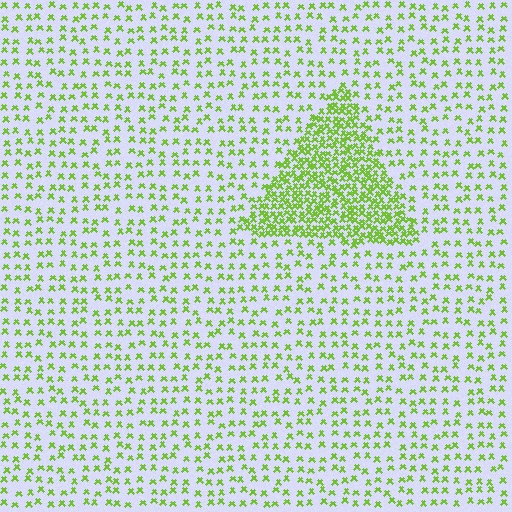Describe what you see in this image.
The image contains small lime elements arranged at two different densities. A triangle-shaped region is visible where the elements are more densely packed than the surrounding area.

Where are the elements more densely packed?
The elements are more densely packed inside the triangle boundary.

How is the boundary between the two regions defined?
The boundary is defined by a change in element density (approximately 2.8x ratio). All elements are the same color, size, and shape.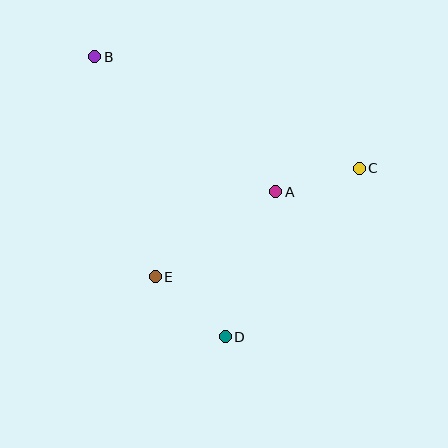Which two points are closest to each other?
Points A and C are closest to each other.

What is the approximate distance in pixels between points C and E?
The distance between C and E is approximately 231 pixels.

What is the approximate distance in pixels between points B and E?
The distance between B and E is approximately 228 pixels.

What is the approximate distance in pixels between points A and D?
The distance between A and D is approximately 154 pixels.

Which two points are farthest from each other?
Points B and D are farthest from each other.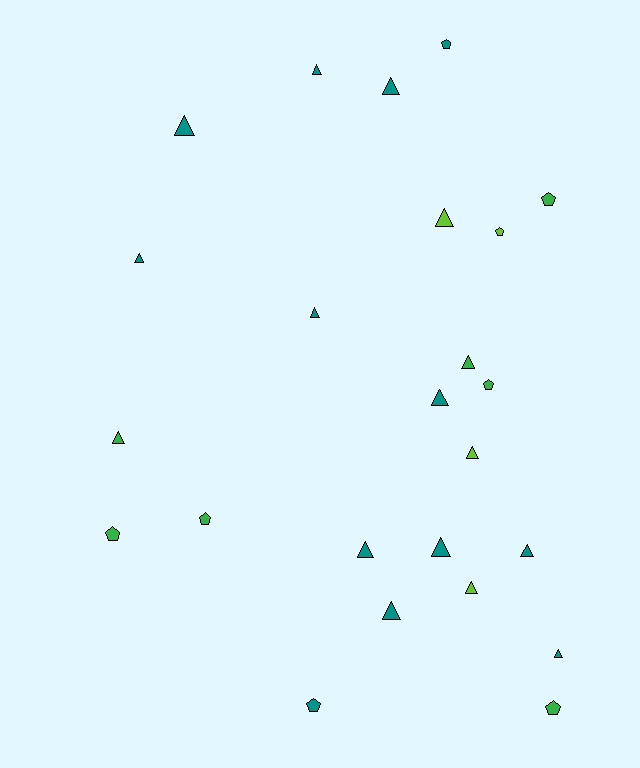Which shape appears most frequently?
Triangle, with 16 objects.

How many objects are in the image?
There are 24 objects.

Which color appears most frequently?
Teal, with 13 objects.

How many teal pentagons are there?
There are 2 teal pentagons.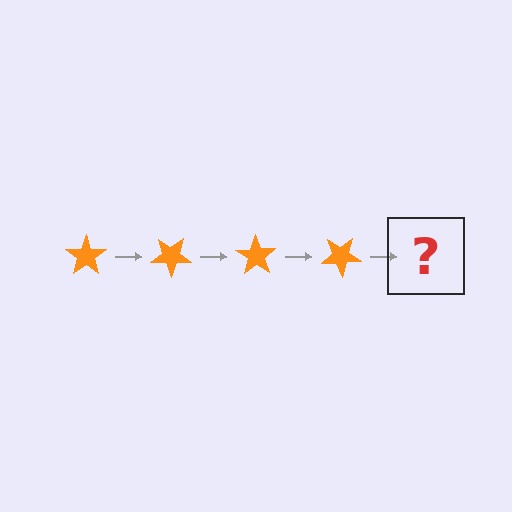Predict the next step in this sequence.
The next step is an orange star rotated 140 degrees.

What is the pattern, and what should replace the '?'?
The pattern is that the star rotates 35 degrees each step. The '?' should be an orange star rotated 140 degrees.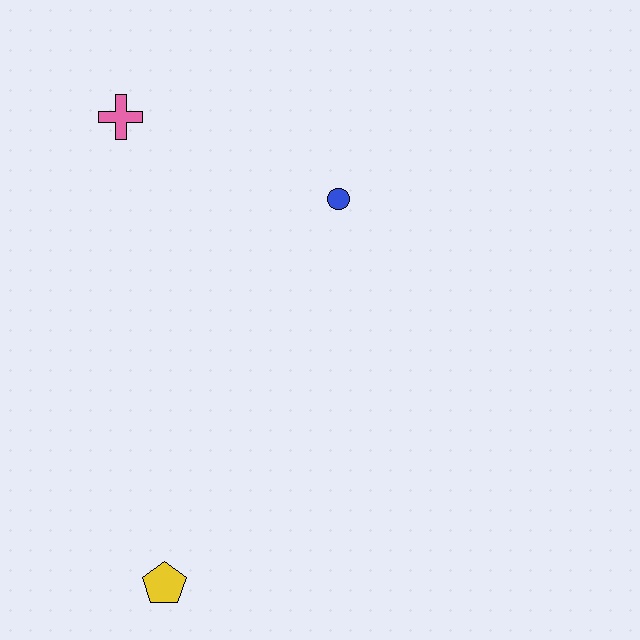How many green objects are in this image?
There are no green objects.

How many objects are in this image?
There are 3 objects.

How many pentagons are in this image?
There is 1 pentagon.